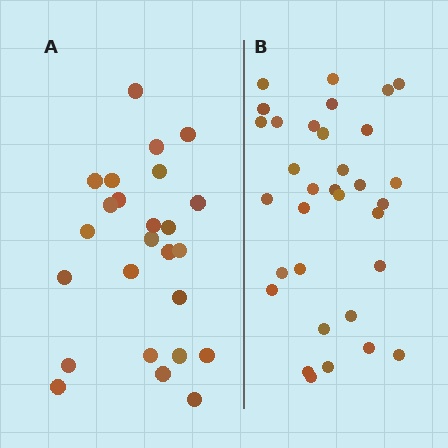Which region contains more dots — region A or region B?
Region B (the right region) has more dots.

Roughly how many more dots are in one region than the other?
Region B has roughly 8 or so more dots than region A.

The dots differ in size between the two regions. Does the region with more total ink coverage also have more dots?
No. Region A has more total ink coverage because its dots are larger, but region B actually contains more individual dots. Total area can be misleading — the number of items is what matters here.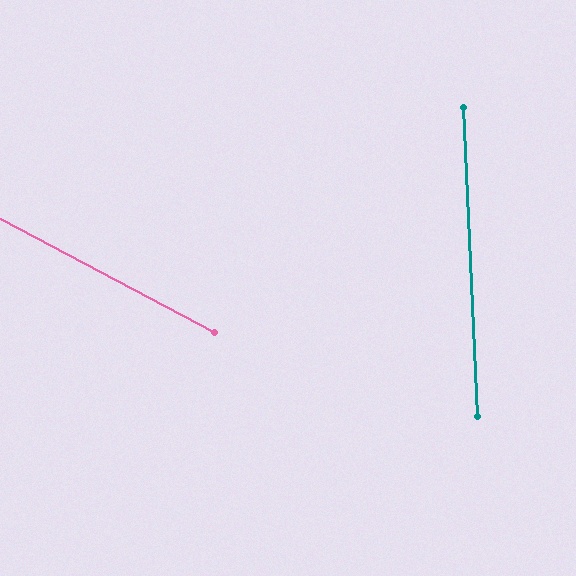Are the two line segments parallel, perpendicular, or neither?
Neither parallel nor perpendicular — they differ by about 59°.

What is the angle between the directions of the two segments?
Approximately 59 degrees.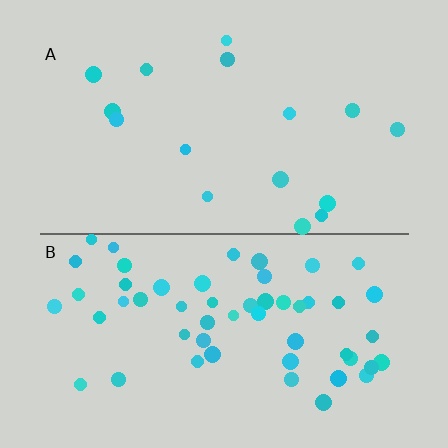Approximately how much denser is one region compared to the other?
Approximately 3.4× — region B over region A.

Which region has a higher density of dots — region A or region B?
B (the bottom).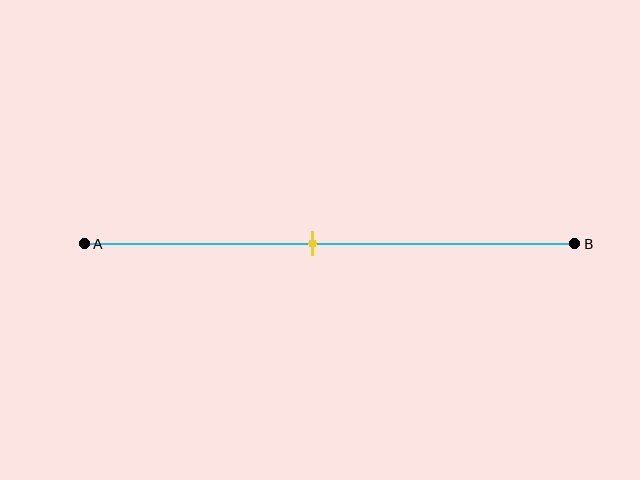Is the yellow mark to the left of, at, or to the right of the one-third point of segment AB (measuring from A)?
The yellow mark is to the right of the one-third point of segment AB.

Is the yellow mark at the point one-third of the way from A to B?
No, the mark is at about 45% from A, not at the 33% one-third point.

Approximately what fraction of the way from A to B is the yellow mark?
The yellow mark is approximately 45% of the way from A to B.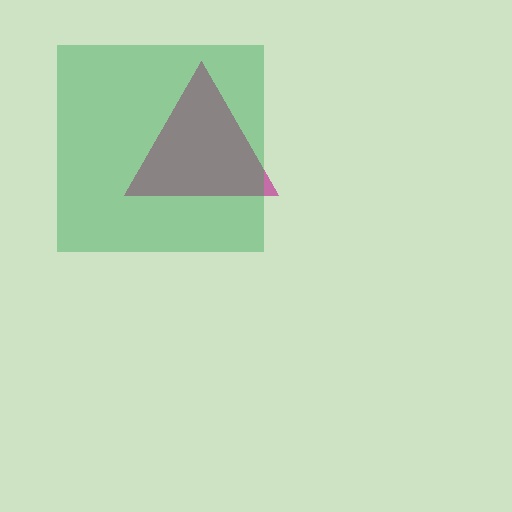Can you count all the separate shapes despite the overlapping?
Yes, there are 2 separate shapes.